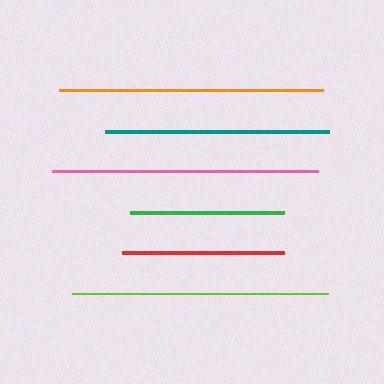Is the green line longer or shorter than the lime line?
The lime line is longer than the green line.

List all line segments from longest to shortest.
From longest to shortest: pink, orange, lime, teal, red, green.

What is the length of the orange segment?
The orange segment is approximately 263 pixels long.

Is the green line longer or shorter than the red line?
The red line is longer than the green line.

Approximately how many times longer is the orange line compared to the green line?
The orange line is approximately 1.7 times the length of the green line.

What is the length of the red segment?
The red segment is approximately 162 pixels long.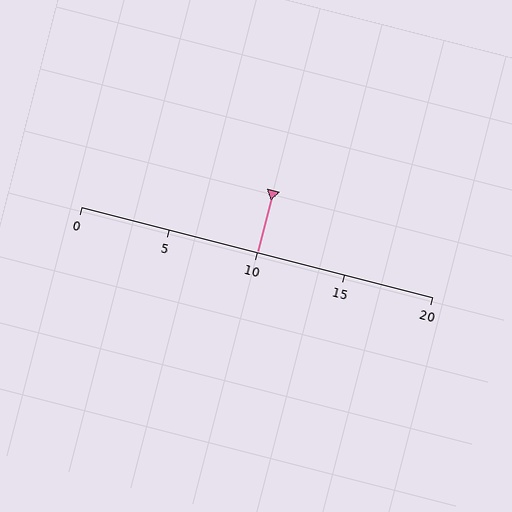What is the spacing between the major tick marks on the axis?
The major ticks are spaced 5 apart.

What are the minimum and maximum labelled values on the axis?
The axis runs from 0 to 20.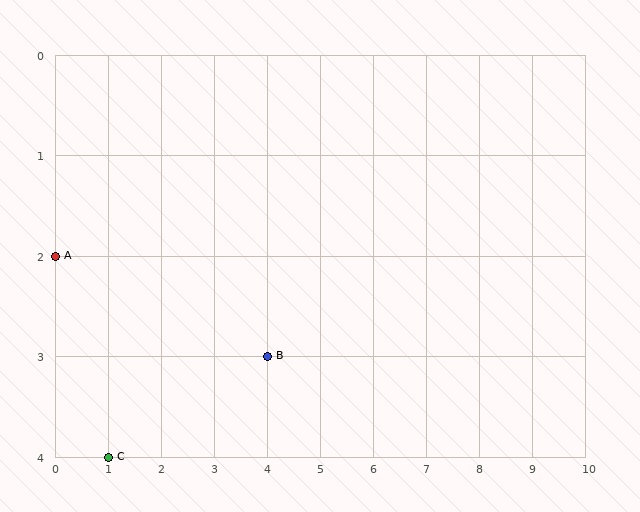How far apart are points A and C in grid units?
Points A and C are 1 column and 2 rows apart (about 2.2 grid units diagonally).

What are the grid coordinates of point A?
Point A is at grid coordinates (0, 2).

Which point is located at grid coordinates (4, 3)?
Point B is at (4, 3).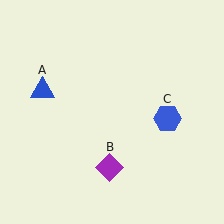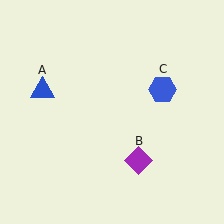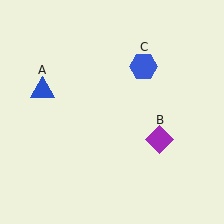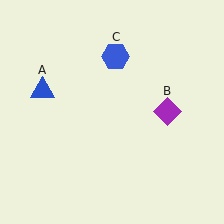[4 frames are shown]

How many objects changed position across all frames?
2 objects changed position: purple diamond (object B), blue hexagon (object C).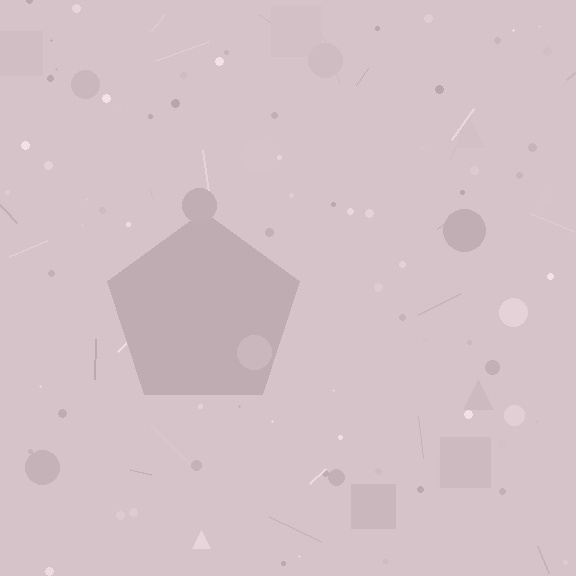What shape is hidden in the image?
A pentagon is hidden in the image.